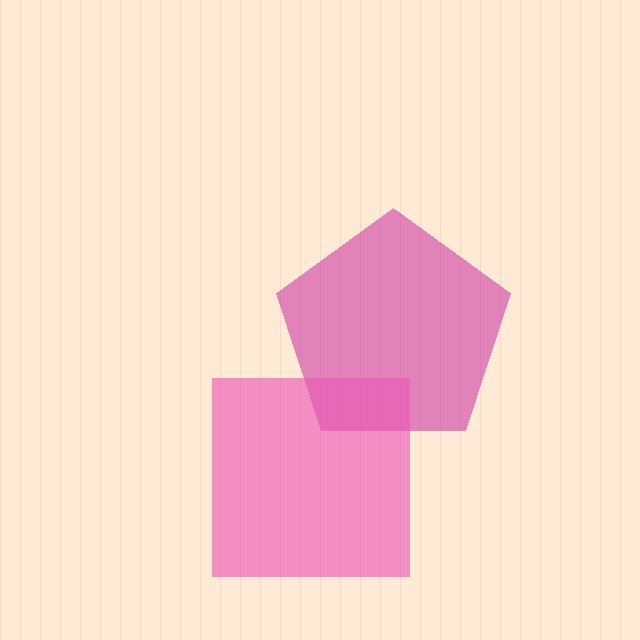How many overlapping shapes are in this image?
There are 2 overlapping shapes in the image.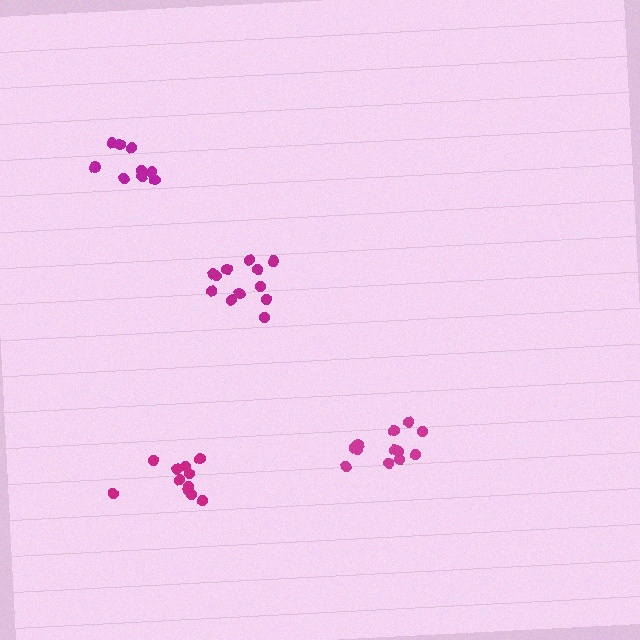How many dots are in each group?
Group 1: 12 dots, Group 2: 12 dots, Group 3: 11 dots, Group 4: 9 dots (44 total).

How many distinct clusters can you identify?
There are 4 distinct clusters.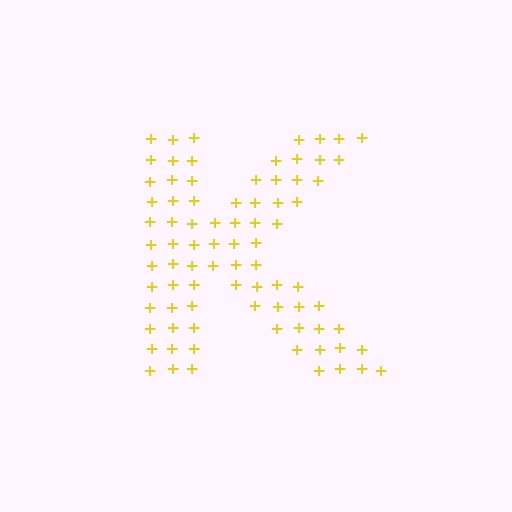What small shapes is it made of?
It is made of small plus signs.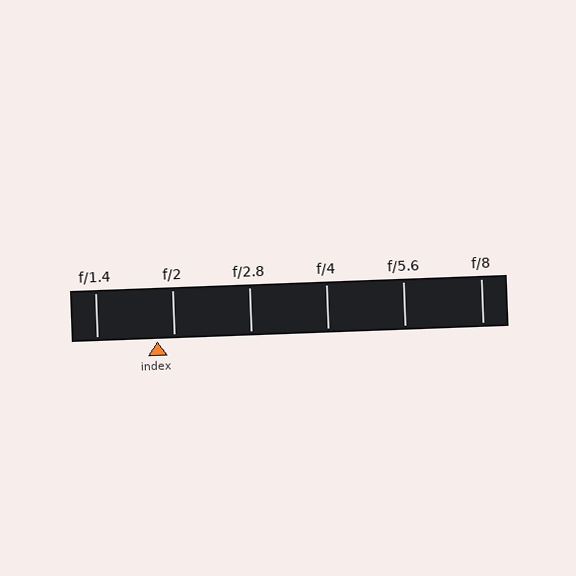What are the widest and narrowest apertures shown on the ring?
The widest aperture shown is f/1.4 and the narrowest is f/8.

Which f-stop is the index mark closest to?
The index mark is closest to f/2.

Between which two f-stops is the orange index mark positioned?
The index mark is between f/1.4 and f/2.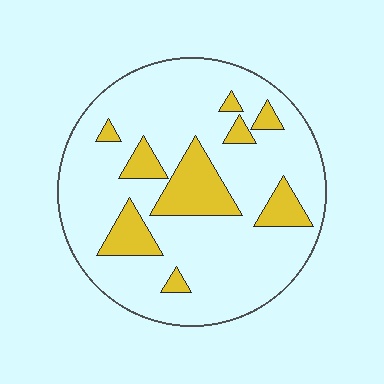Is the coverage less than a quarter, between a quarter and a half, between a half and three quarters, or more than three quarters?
Less than a quarter.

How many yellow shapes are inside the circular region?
9.